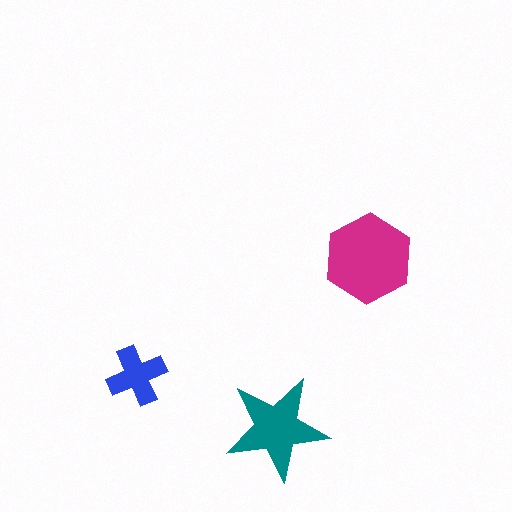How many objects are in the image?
There are 3 objects in the image.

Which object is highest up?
The magenta hexagon is topmost.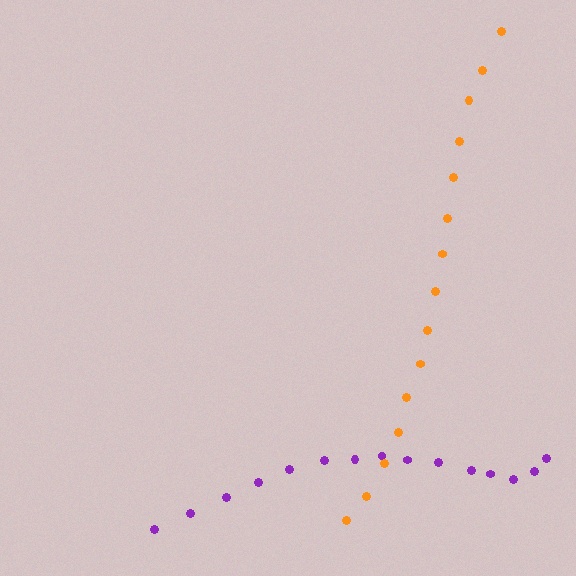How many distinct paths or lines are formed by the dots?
There are 2 distinct paths.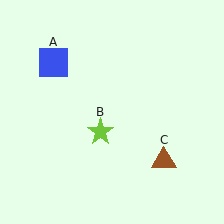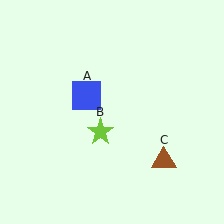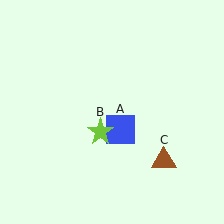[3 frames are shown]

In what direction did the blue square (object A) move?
The blue square (object A) moved down and to the right.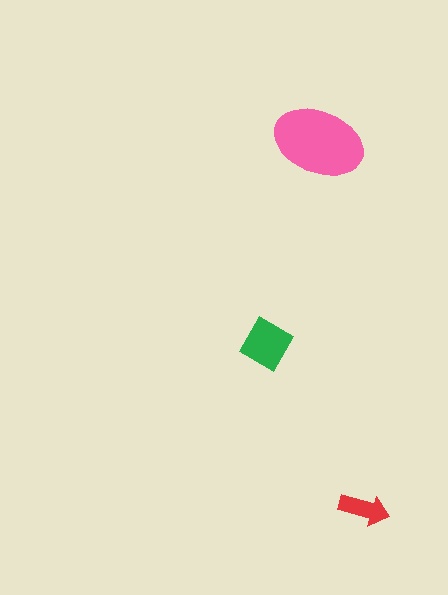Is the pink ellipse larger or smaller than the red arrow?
Larger.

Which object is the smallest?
The red arrow.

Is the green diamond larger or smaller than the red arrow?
Larger.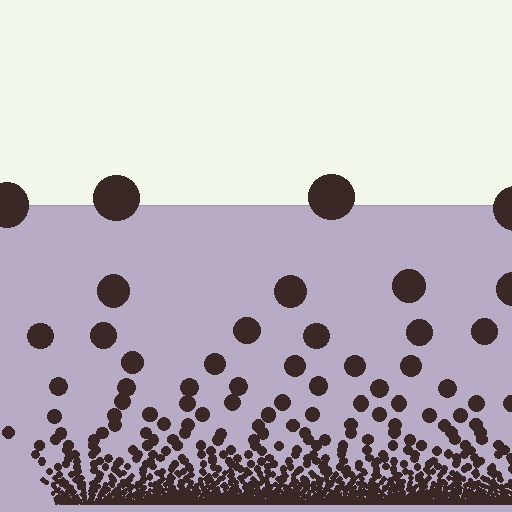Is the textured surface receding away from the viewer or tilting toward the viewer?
The surface appears to tilt toward the viewer. Texture elements get larger and sparser toward the top.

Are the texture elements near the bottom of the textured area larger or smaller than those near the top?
Smaller. The gradient is inverted — elements near the bottom are smaller and denser.